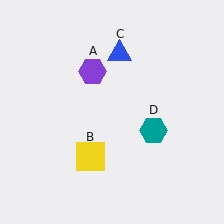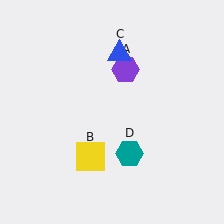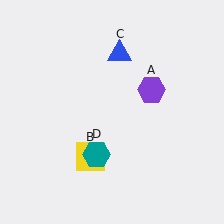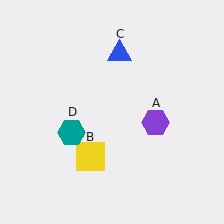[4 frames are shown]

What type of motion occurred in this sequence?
The purple hexagon (object A), teal hexagon (object D) rotated clockwise around the center of the scene.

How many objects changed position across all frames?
2 objects changed position: purple hexagon (object A), teal hexagon (object D).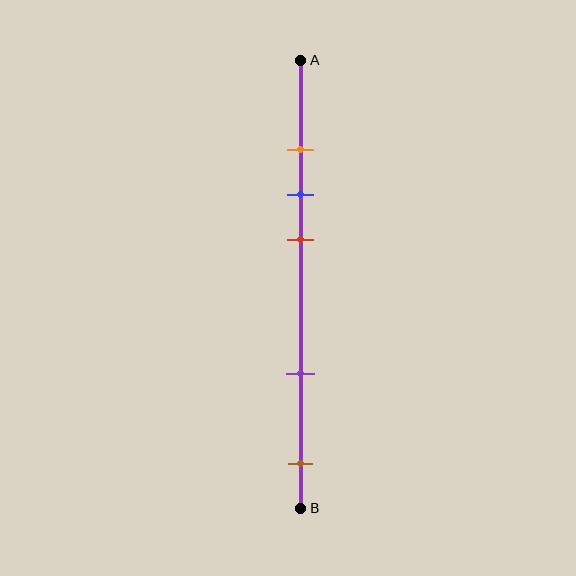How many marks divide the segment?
There are 5 marks dividing the segment.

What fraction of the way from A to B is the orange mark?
The orange mark is approximately 20% (0.2) of the way from A to B.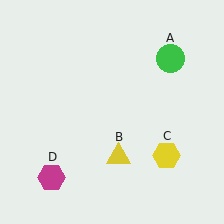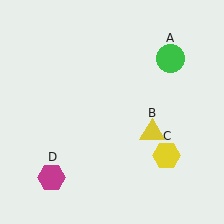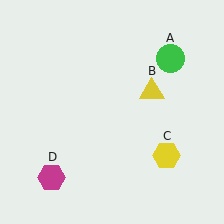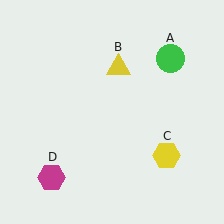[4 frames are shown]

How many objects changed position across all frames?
1 object changed position: yellow triangle (object B).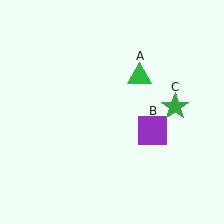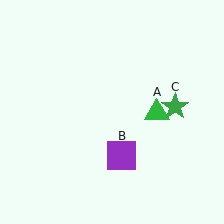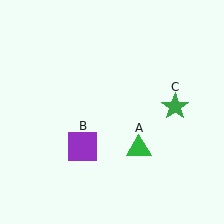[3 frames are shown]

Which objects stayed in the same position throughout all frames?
Green star (object C) remained stationary.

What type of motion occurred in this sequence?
The green triangle (object A), purple square (object B) rotated clockwise around the center of the scene.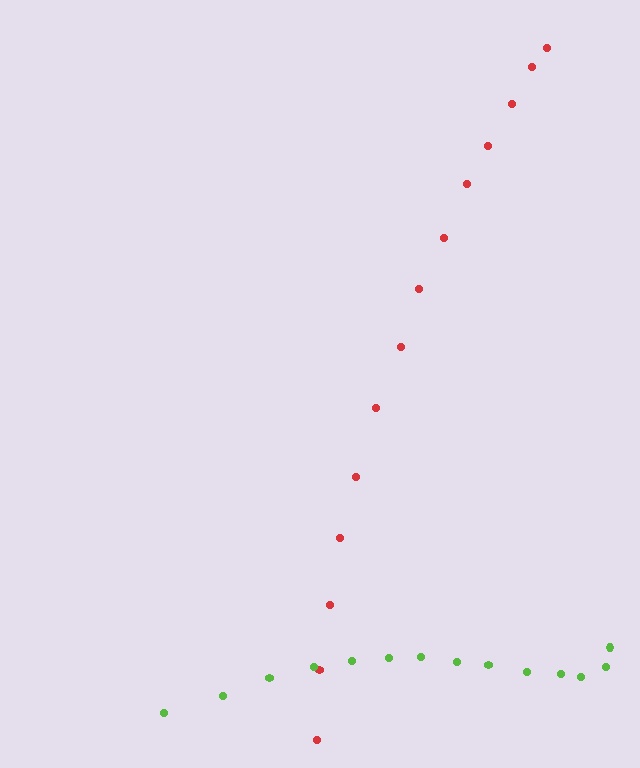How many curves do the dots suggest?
There are 2 distinct paths.